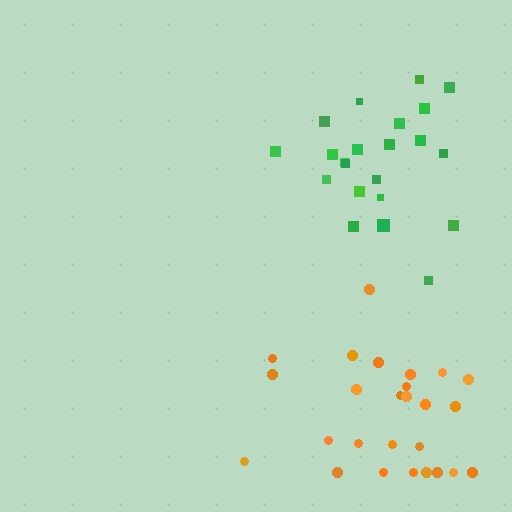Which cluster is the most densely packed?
Green.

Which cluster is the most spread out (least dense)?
Orange.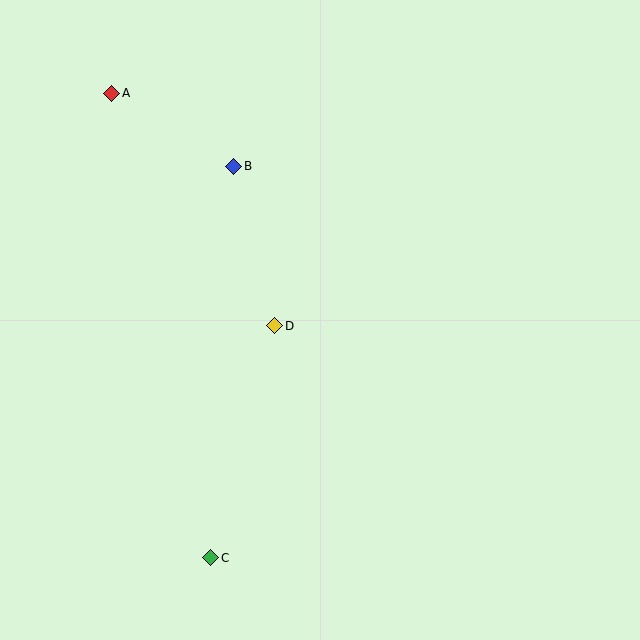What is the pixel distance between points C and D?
The distance between C and D is 241 pixels.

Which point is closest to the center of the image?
Point D at (275, 326) is closest to the center.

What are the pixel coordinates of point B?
Point B is at (234, 166).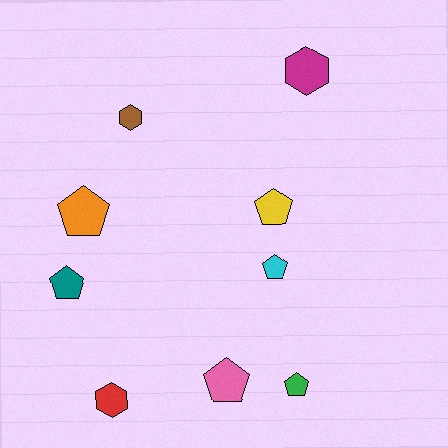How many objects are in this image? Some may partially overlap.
There are 9 objects.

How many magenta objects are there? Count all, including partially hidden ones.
There is 1 magenta object.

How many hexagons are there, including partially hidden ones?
There are 3 hexagons.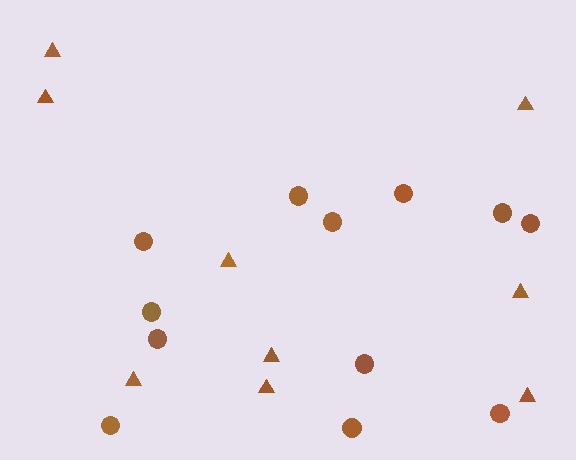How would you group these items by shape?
There are 2 groups: one group of circles (12) and one group of triangles (9).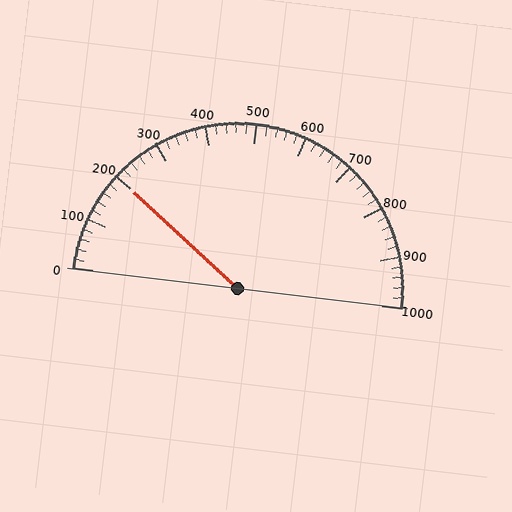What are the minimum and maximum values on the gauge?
The gauge ranges from 0 to 1000.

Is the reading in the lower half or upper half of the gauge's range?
The reading is in the lower half of the range (0 to 1000).